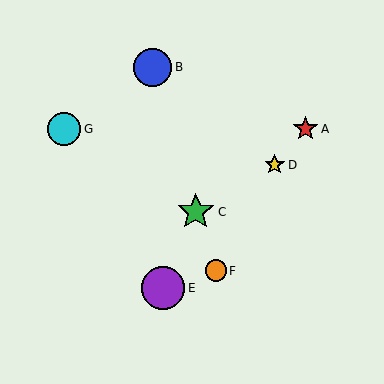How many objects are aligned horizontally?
2 objects (A, G) are aligned horizontally.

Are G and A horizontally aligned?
Yes, both are at y≈129.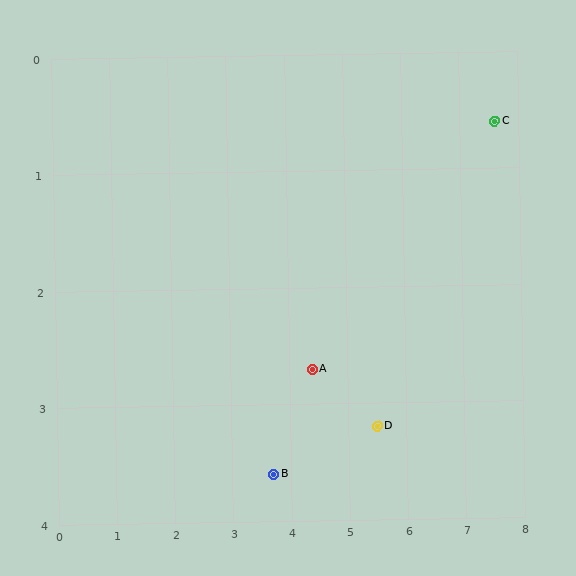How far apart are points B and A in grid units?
Points B and A are about 1.1 grid units apart.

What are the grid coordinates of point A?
Point A is at approximately (4.4, 2.7).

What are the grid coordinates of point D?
Point D is at approximately (5.5, 3.2).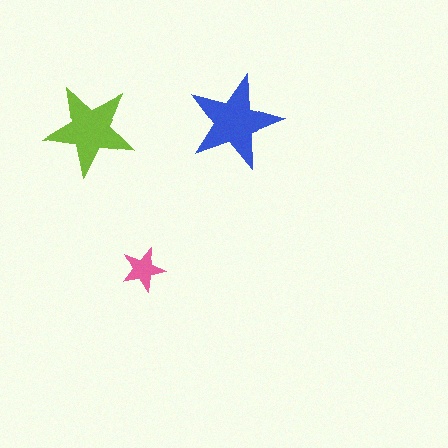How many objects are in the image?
There are 3 objects in the image.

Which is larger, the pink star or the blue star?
The blue one.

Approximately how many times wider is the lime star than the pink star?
About 2 times wider.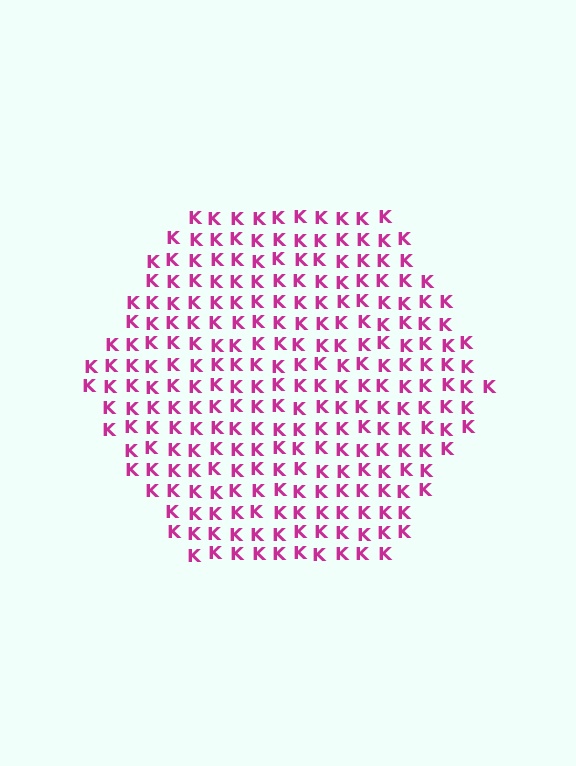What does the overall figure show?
The overall figure shows a hexagon.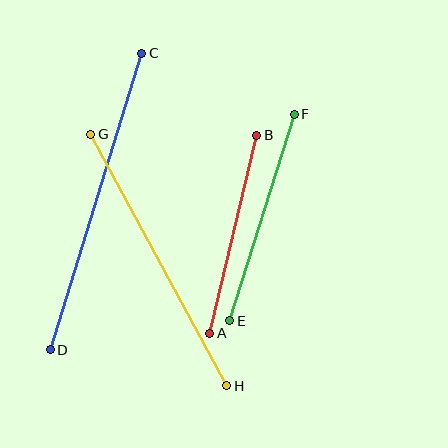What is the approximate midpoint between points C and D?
The midpoint is at approximately (96, 201) pixels.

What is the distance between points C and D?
The distance is approximately 310 pixels.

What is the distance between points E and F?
The distance is approximately 216 pixels.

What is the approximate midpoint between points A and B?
The midpoint is at approximately (233, 234) pixels.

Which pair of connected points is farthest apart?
Points C and D are farthest apart.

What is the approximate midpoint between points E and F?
The midpoint is at approximately (262, 217) pixels.